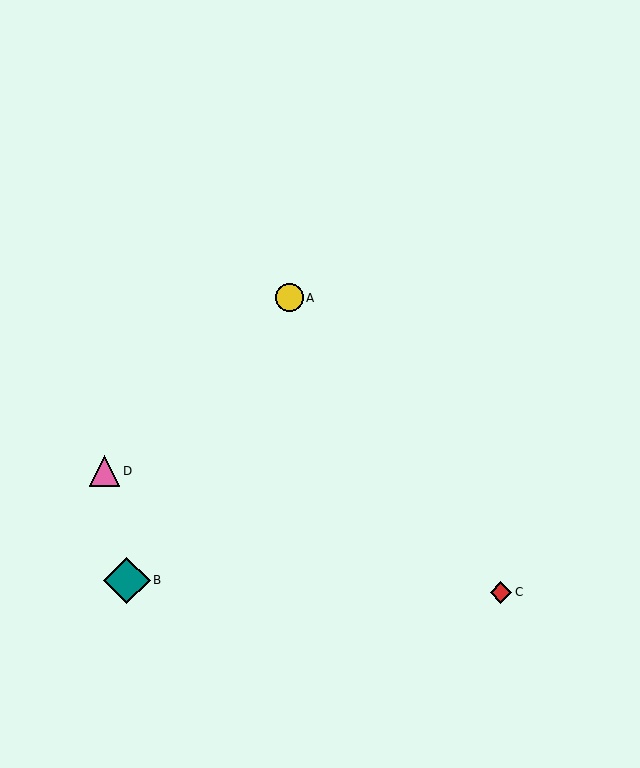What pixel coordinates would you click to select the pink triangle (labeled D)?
Click at (105, 471) to select the pink triangle D.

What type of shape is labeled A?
Shape A is a yellow circle.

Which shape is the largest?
The teal diamond (labeled B) is the largest.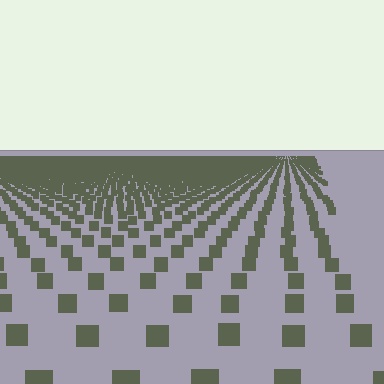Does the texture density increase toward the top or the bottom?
Density increases toward the top.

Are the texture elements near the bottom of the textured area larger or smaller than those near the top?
Larger. Near the bottom, elements are closer to the viewer and appear at a bigger on-screen size.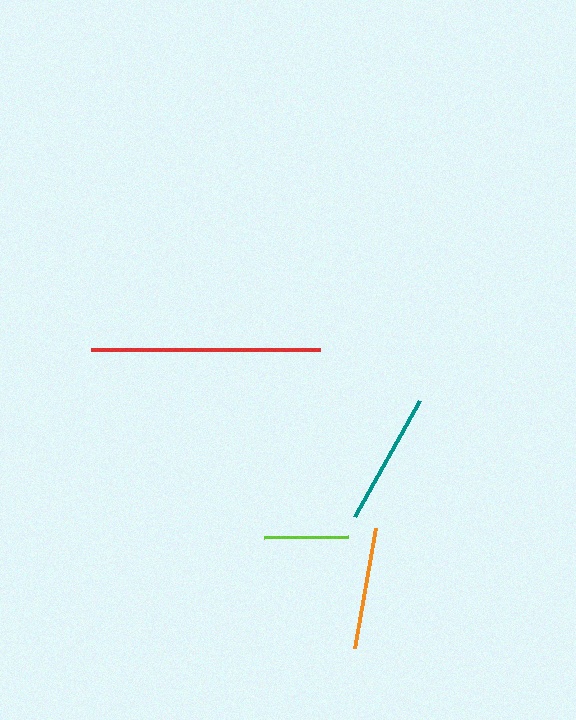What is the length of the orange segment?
The orange segment is approximately 122 pixels long.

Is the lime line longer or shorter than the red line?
The red line is longer than the lime line.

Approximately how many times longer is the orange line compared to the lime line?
The orange line is approximately 1.4 times the length of the lime line.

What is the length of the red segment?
The red segment is approximately 229 pixels long.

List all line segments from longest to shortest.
From longest to shortest: red, teal, orange, lime.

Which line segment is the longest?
The red line is the longest at approximately 229 pixels.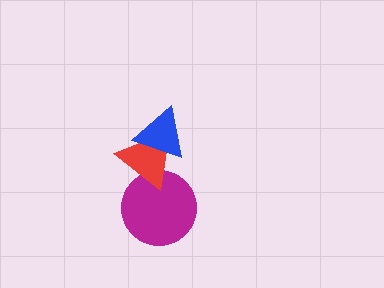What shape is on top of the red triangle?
The blue triangle is on top of the red triangle.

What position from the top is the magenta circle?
The magenta circle is 3rd from the top.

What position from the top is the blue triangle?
The blue triangle is 1st from the top.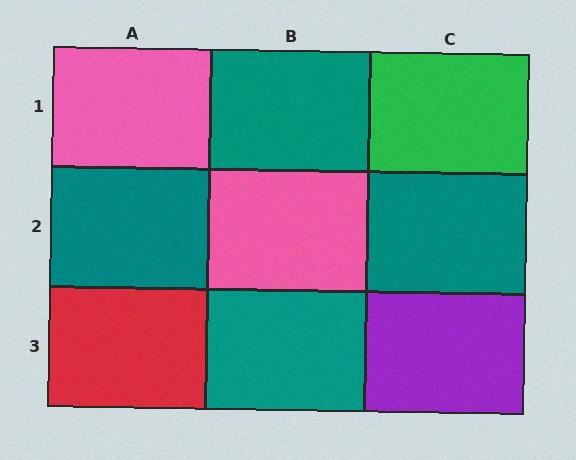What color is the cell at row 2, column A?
Teal.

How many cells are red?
1 cell is red.